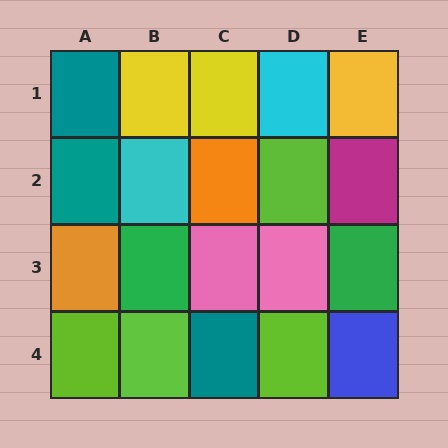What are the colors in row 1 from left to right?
Teal, yellow, yellow, cyan, yellow.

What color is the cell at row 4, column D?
Lime.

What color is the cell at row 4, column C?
Teal.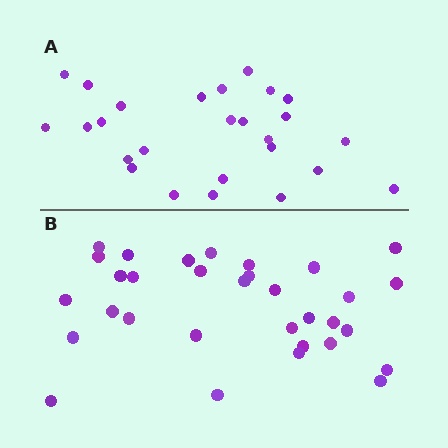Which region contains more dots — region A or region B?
Region B (the bottom region) has more dots.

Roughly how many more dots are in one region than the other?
Region B has about 6 more dots than region A.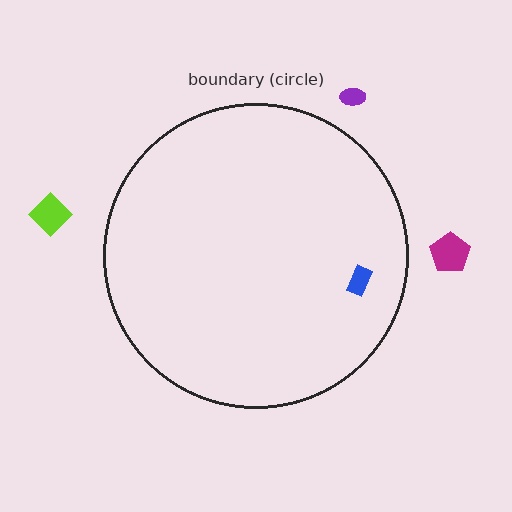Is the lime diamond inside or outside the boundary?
Outside.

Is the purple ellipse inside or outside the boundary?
Outside.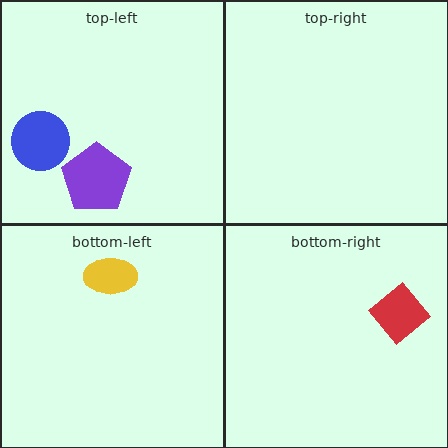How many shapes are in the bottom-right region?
1.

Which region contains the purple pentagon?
The top-left region.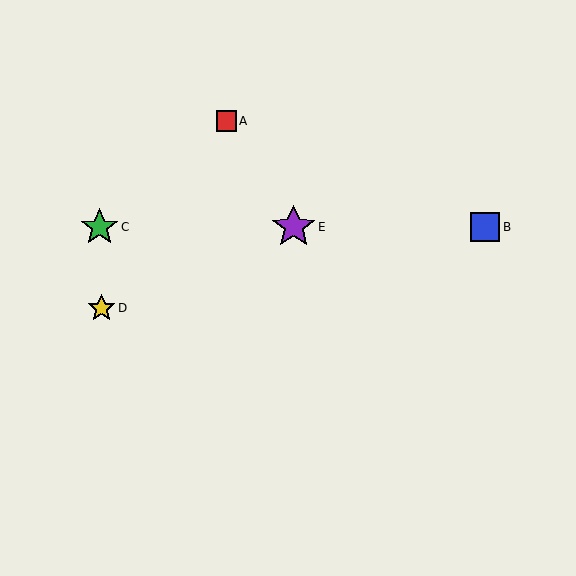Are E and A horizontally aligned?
No, E is at y≈227 and A is at y≈121.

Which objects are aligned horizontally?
Objects B, C, E are aligned horizontally.